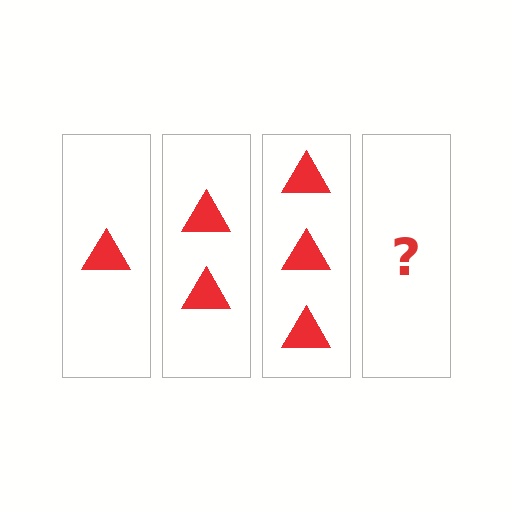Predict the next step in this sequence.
The next step is 4 triangles.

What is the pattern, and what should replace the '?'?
The pattern is that each step adds one more triangle. The '?' should be 4 triangles.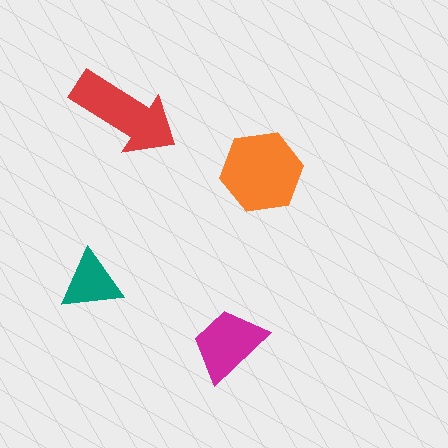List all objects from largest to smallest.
The orange hexagon, the red arrow, the magenta trapezoid, the teal triangle.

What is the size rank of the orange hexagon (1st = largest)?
1st.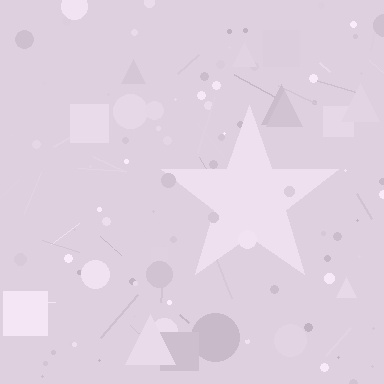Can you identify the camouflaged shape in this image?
The camouflaged shape is a star.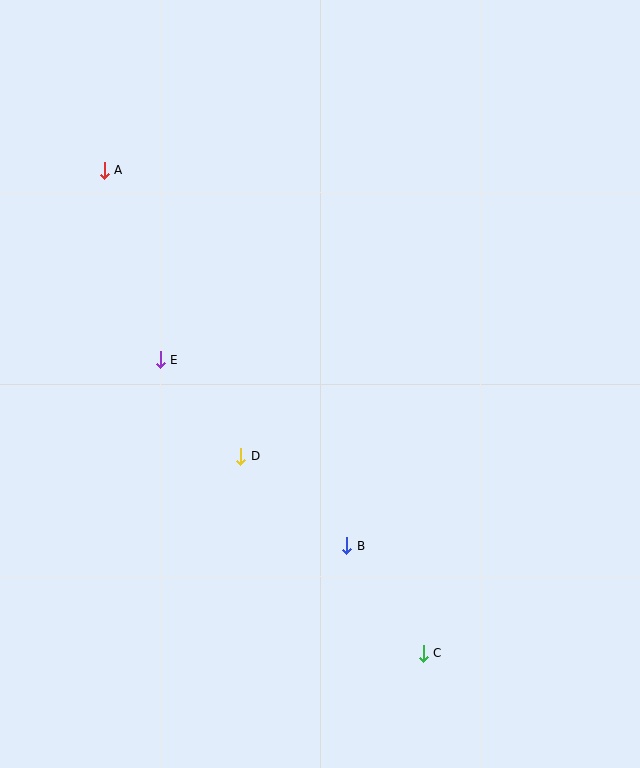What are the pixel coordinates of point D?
Point D is at (241, 456).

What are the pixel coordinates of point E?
Point E is at (160, 360).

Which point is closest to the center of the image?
Point D at (241, 456) is closest to the center.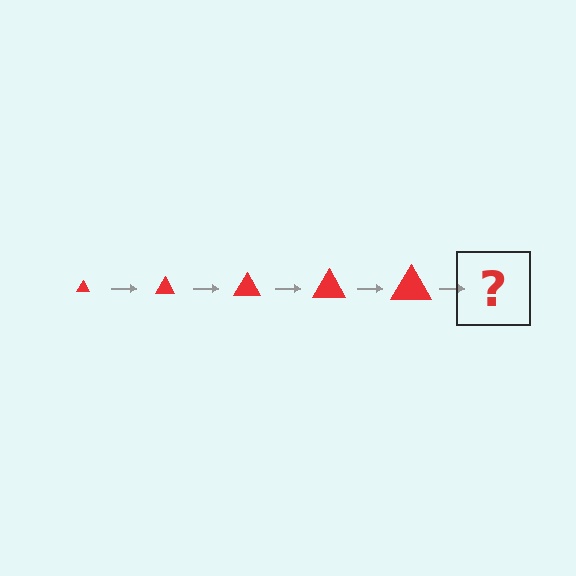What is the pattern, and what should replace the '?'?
The pattern is that the triangle gets progressively larger each step. The '?' should be a red triangle, larger than the previous one.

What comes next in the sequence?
The next element should be a red triangle, larger than the previous one.